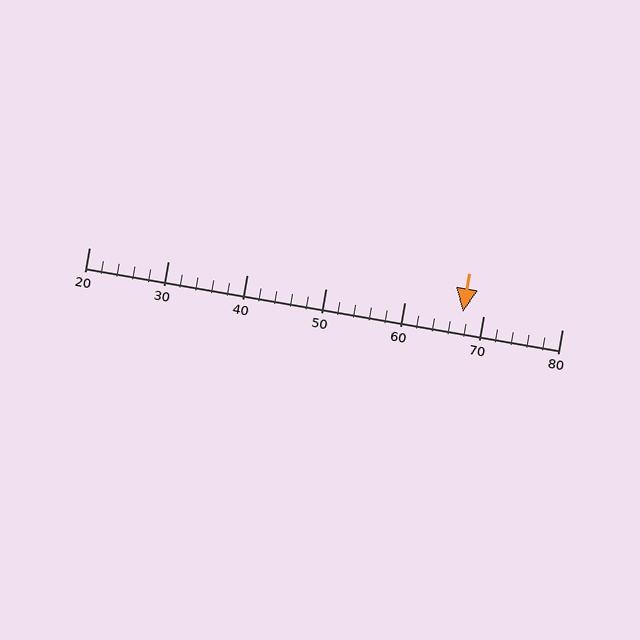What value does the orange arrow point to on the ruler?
The orange arrow points to approximately 67.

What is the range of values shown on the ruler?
The ruler shows values from 20 to 80.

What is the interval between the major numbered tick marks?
The major tick marks are spaced 10 units apart.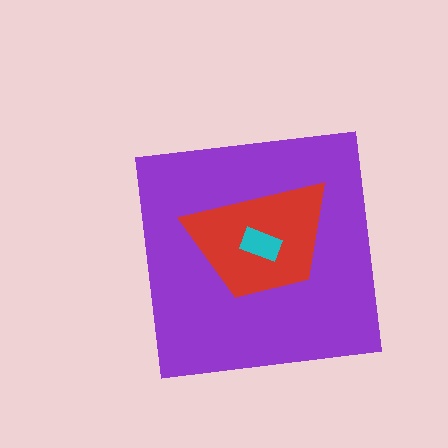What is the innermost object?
The cyan rectangle.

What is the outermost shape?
The purple square.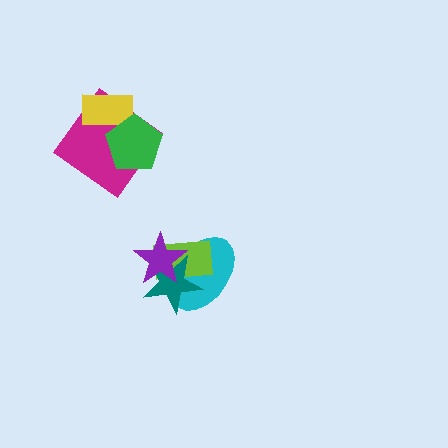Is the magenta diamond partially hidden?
Yes, it is partially covered by another shape.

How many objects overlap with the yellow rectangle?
2 objects overlap with the yellow rectangle.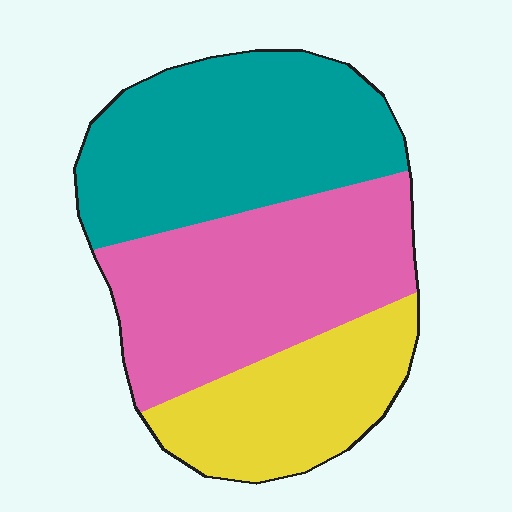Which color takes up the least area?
Yellow, at roughly 25%.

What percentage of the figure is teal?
Teal takes up between a third and a half of the figure.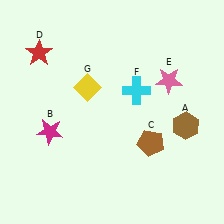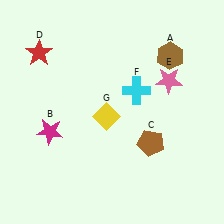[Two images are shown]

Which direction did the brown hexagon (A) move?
The brown hexagon (A) moved up.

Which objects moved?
The objects that moved are: the brown hexagon (A), the yellow diamond (G).